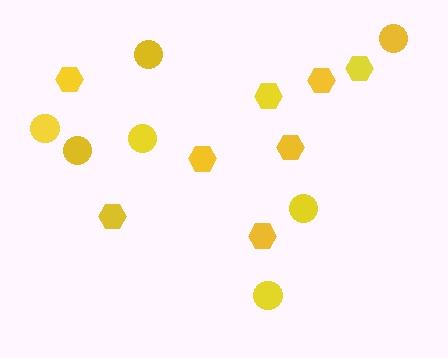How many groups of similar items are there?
There are 2 groups: one group of hexagons (8) and one group of circles (7).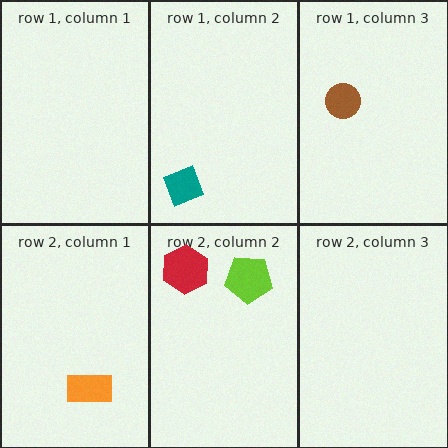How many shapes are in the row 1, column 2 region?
1.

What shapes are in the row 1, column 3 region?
The brown circle.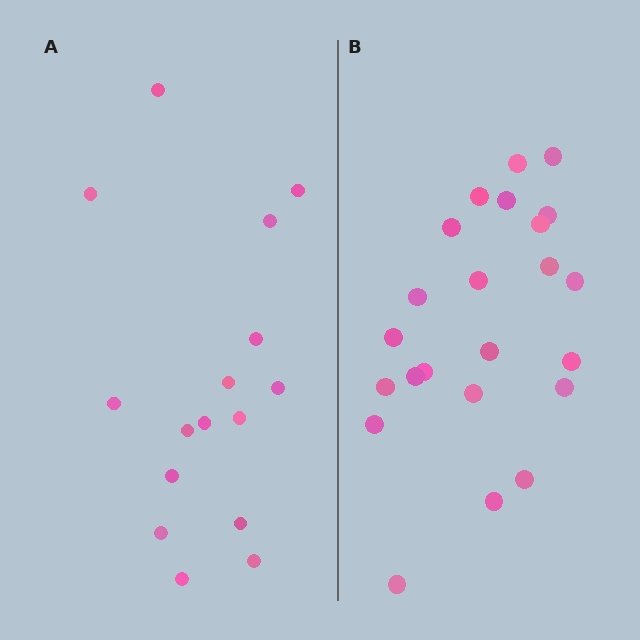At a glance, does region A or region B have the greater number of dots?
Region B (the right region) has more dots.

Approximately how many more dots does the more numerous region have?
Region B has roughly 8 or so more dots than region A.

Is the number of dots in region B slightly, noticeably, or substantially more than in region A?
Region B has noticeably more, but not dramatically so. The ratio is roughly 1.4 to 1.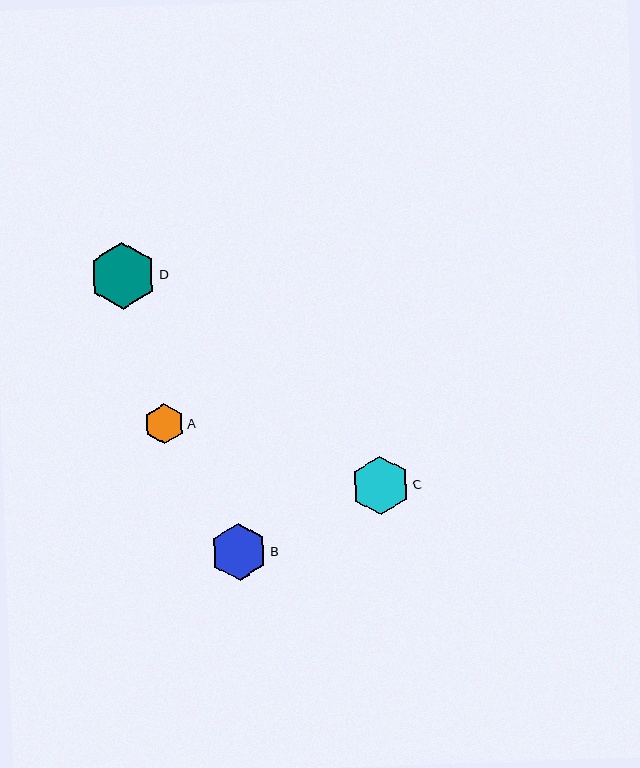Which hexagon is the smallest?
Hexagon A is the smallest with a size of approximately 40 pixels.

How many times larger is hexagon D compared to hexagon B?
Hexagon D is approximately 1.2 times the size of hexagon B.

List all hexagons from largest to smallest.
From largest to smallest: D, C, B, A.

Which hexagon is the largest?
Hexagon D is the largest with a size of approximately 67 pixels.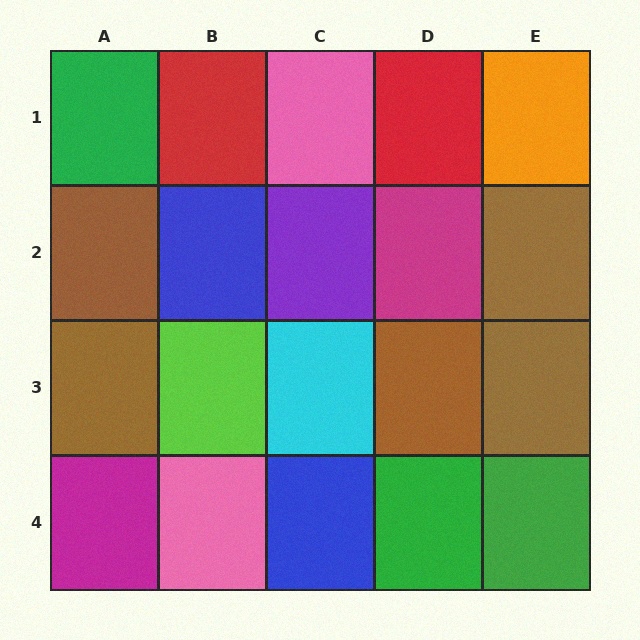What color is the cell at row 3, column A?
Brown.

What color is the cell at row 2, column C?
Purple.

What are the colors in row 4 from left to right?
Magenta, pink, blue, green, green.